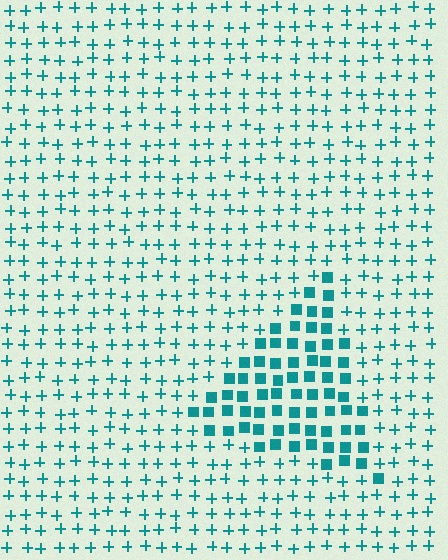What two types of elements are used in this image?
The image uses squares inside the triangle region and plus signs outside it.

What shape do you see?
I see a triangle.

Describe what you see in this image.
The image is filled with small teal elements arranged in a uniform grid. A triangle-shaped region contains squares, while the surrounding area contains plus signs. The boundary is defined purely by the change in element shape.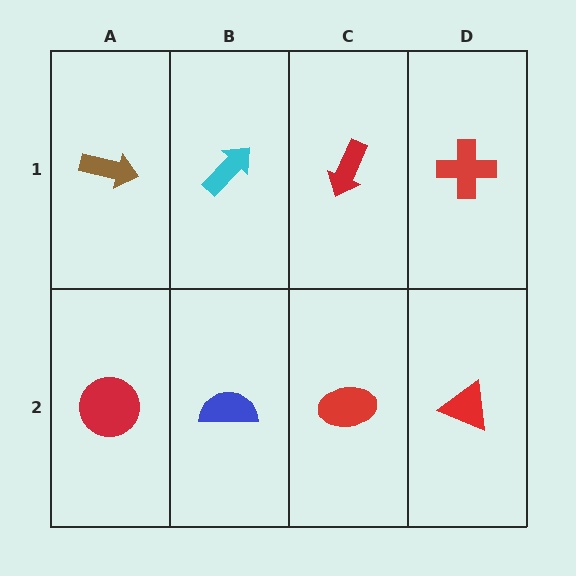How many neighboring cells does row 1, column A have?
2.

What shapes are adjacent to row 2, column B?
A cyan arrow (row 1, column B), a red circle (row 2, column A), a red ellipse (row 2, column C).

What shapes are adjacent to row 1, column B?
A blue semicircle (row 2, column B), a brown arrow (row 1, column A), a red arrow (row 1, column C).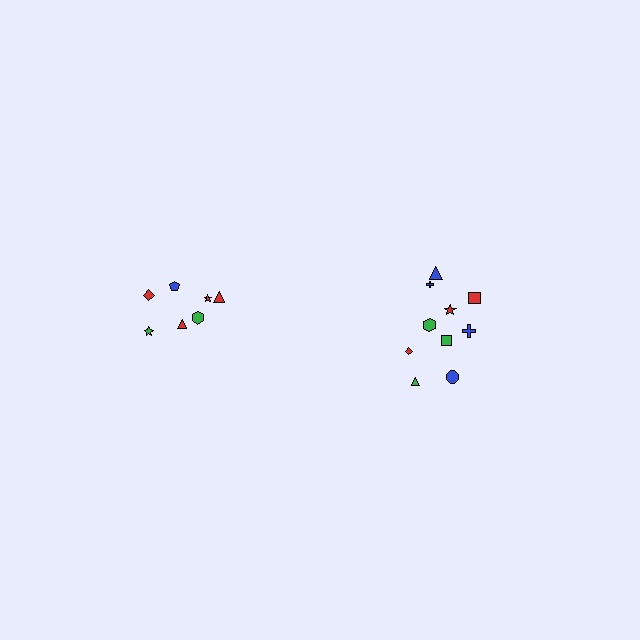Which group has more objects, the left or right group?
The right group.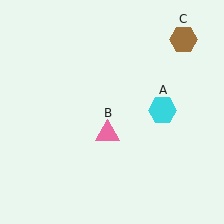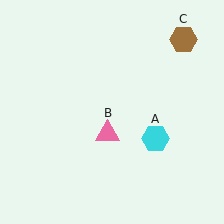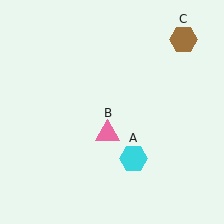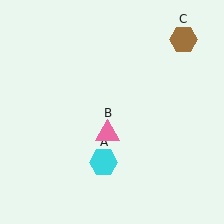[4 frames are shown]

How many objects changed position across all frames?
1 object changed position: cyan hexagon (object A).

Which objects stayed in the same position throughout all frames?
Pink triangle (object B) and brown hexagon (object C) remained stationary.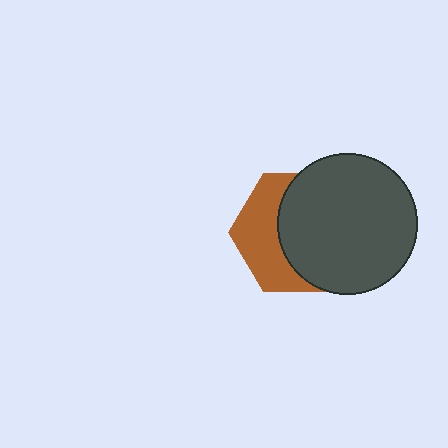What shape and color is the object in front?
The object in front is a dark gray circle.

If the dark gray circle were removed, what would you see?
You would see the complete brown hexagon.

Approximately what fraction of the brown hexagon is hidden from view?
Roughly 60% of the brown hexagon is hidden behind the dark gray circle.